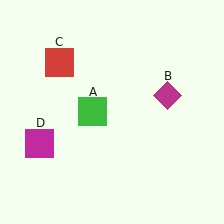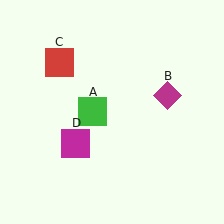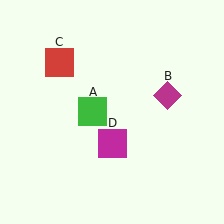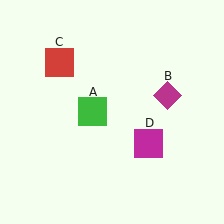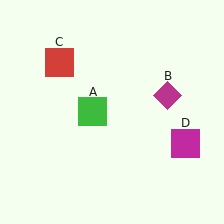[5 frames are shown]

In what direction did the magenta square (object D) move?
The magenta square (object D) moved right.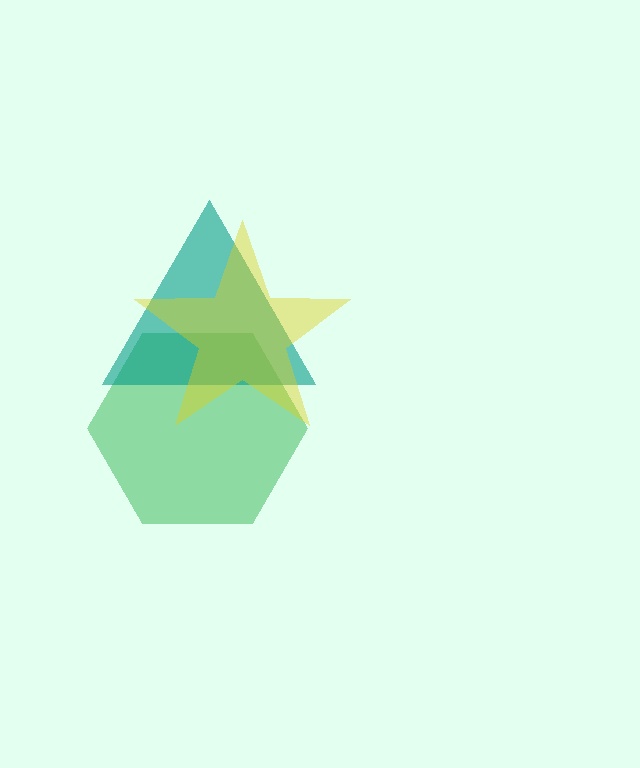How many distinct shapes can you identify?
There are 3 distinct shapes: a green hexagon, a teal triangle, a yellow star.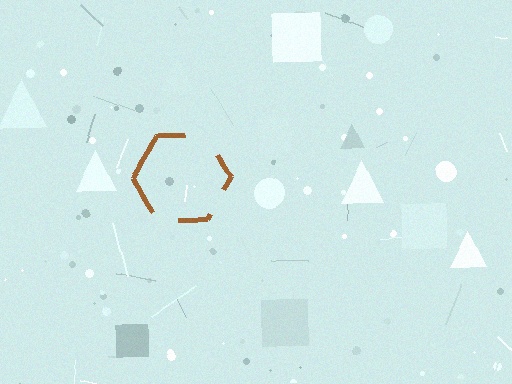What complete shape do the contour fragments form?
The contour fragments form a hexagon.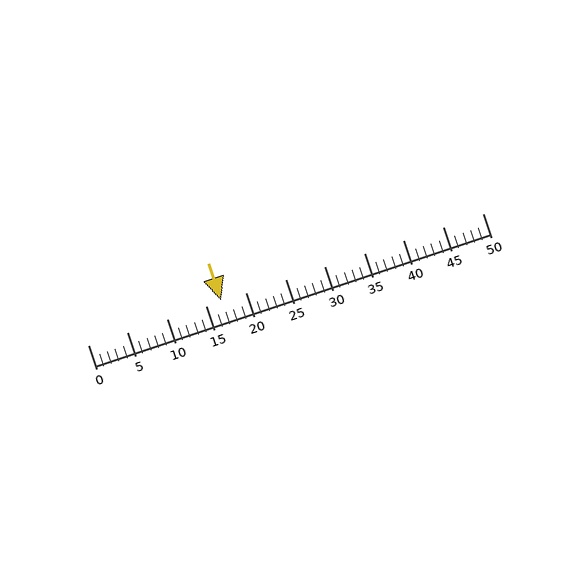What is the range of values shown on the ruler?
The ruler shows values from 0 to 50.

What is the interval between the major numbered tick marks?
The major tick marks are spaced 5 units apart.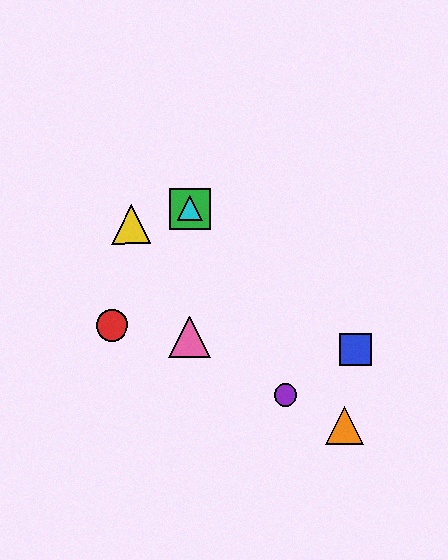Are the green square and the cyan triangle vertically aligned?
Yes, both are at x≈189.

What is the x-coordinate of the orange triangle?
The orange triangle is at x≈344.